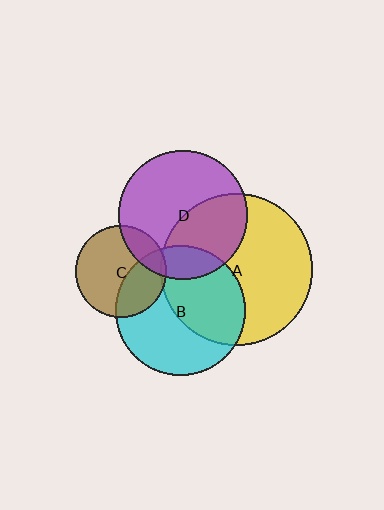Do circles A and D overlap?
Yes.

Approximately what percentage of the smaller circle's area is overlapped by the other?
Approximately 40%.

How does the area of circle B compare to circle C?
Approximately 2.0 times.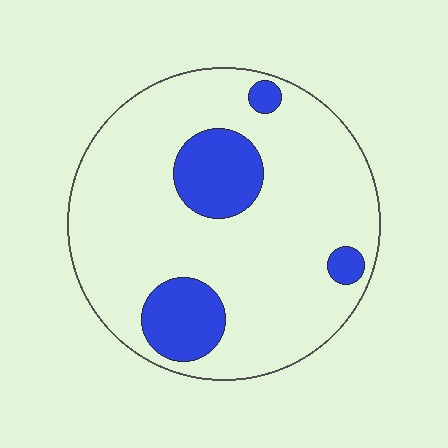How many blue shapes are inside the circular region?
4.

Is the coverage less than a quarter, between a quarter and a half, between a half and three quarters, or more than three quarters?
Less than a quarter.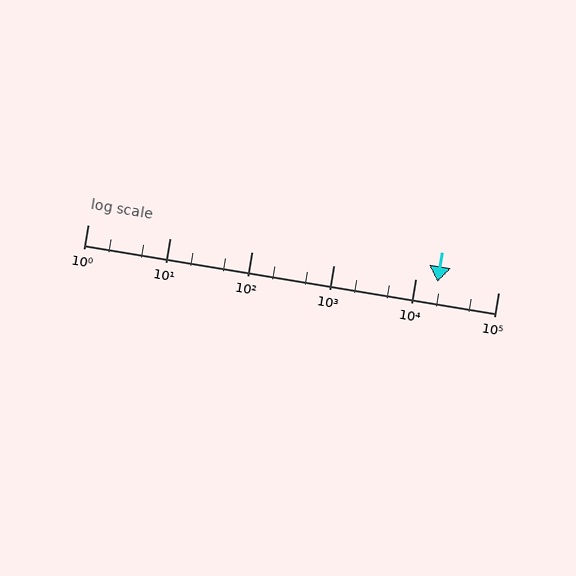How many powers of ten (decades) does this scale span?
The scale spans 5 decades, from 1 to 100000.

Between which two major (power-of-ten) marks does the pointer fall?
The pointer is between 10000 and 100000.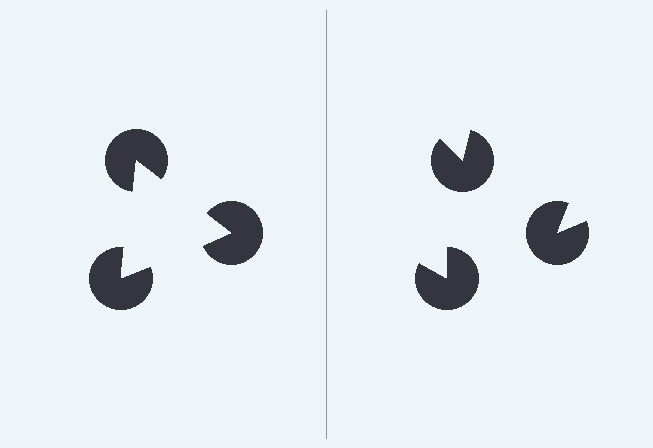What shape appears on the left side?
An illusory triangle.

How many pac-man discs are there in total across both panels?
6 — 3 on each side.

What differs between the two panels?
The pac-man discs are positioned identically on both sides; only the wedge orientations differ. On the left they align to a triangle; on the right they are misaligned.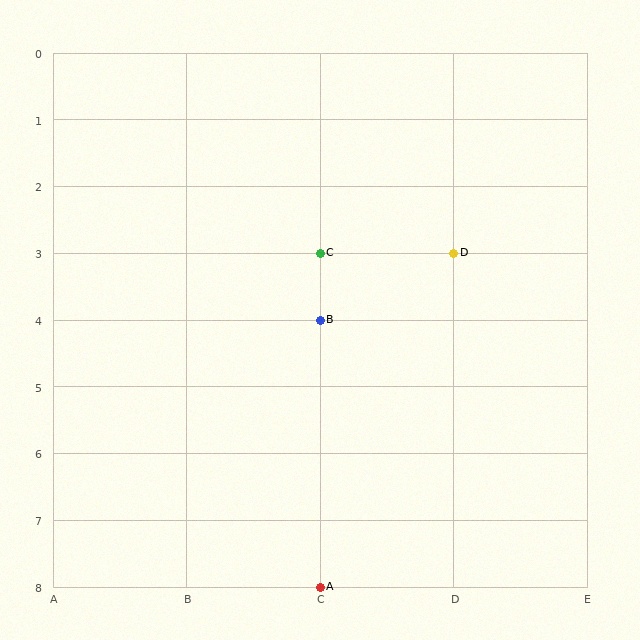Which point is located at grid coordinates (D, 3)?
Point D is at (D, 3).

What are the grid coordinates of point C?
Point C is at grid coordinates (C, 3).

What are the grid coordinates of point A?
Point A is at grid coordinates (C, 8).